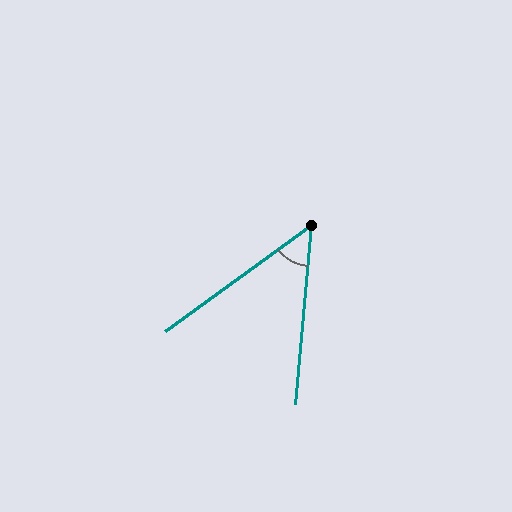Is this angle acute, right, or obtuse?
It is acute.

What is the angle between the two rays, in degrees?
Approximately 49 degrees.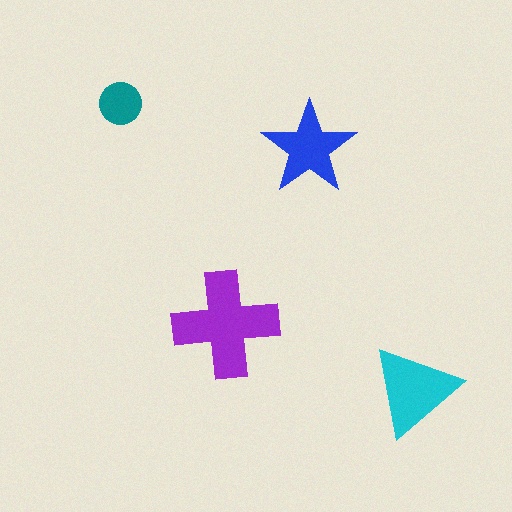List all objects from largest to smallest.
The purple cross, the cyan triangle, the blue star, the teal circle.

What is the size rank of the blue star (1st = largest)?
3rd.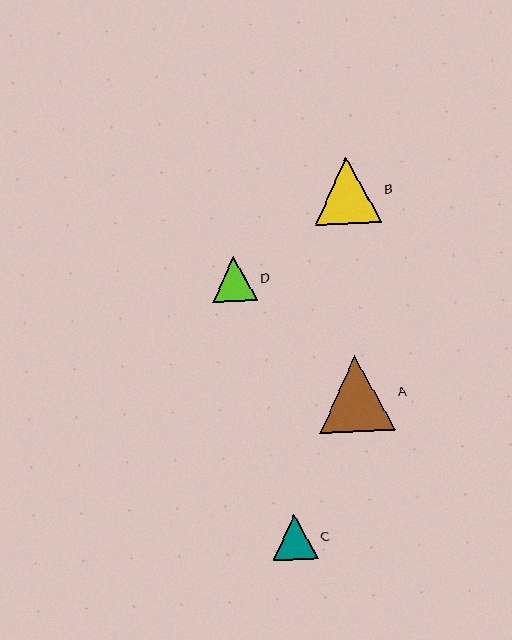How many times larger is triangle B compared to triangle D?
Triangle B is approximately 1.5 times the size of triangle D.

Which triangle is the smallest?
Triangle C is the smallest with a size of approximately 45 pixels.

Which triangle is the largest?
Triangle A is the largest with a size of approximately 76 pixels.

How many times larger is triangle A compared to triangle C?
Triangle A is approximately 1.7 times the size of triangle C.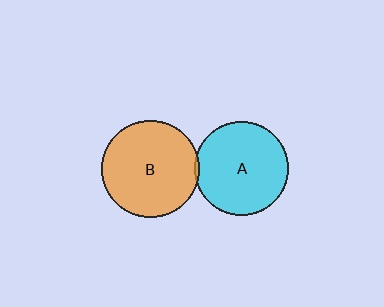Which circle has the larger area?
Circle B (orange).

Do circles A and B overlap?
Yes.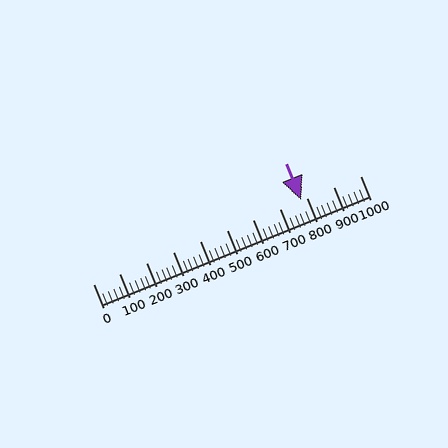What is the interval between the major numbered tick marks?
The major tick marks are spaced 100 units apart.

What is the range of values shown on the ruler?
The ruler shows values from 0 to 1000.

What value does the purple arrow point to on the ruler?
The purple arrow points to approximately 780.